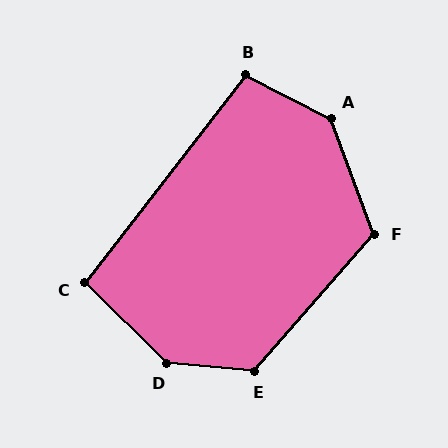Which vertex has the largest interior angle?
D, at approximately 140 degrees.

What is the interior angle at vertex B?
Approximately 101 degrees (obtuse).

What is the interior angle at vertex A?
Approximately 137 degrees (obtuse).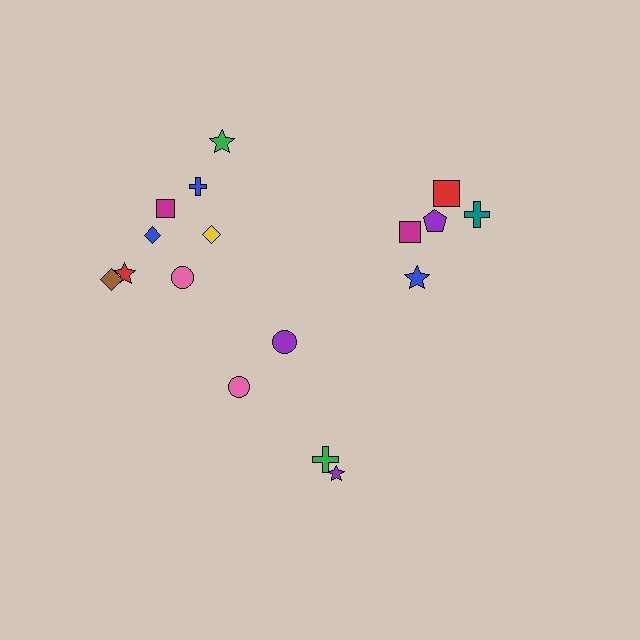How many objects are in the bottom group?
There are 4 objects.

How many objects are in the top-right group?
There are 5 objects.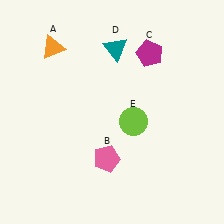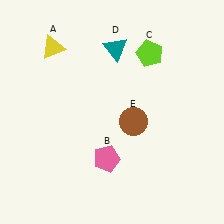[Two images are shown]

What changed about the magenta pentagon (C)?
In Image 1, C is magenta. In Image 2, it changed to lime.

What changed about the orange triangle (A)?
In Image 1, A is orange. In Image 2, it changed to yellow.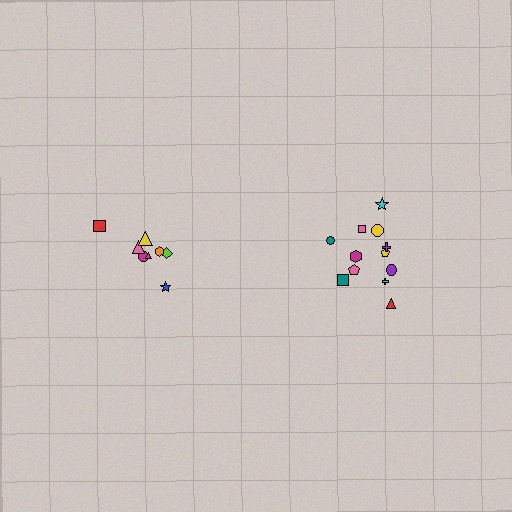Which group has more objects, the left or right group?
The right group.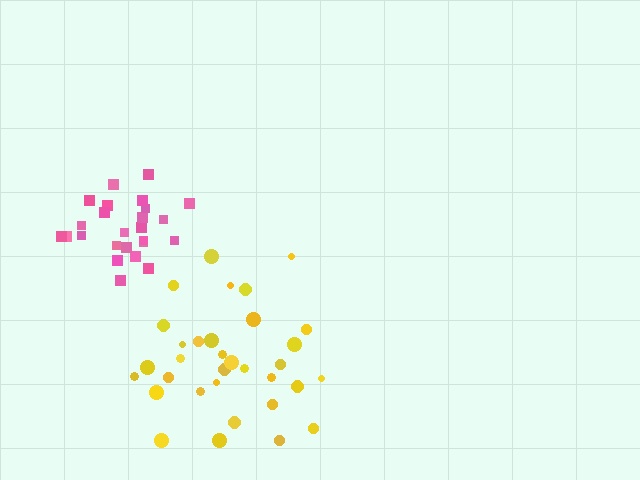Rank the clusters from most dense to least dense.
pink, yellow.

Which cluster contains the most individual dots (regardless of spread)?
Yellow (33).